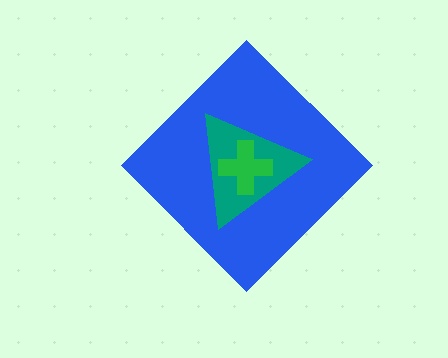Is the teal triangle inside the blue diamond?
Yes.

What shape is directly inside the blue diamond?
The teal triangle.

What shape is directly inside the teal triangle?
The green cross.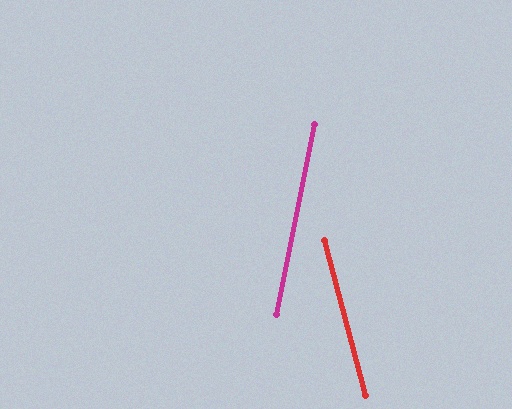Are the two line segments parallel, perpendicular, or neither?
Neither parallel nor perpendicular — they differ by about 26°.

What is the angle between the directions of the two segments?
Approximately 26 degrees.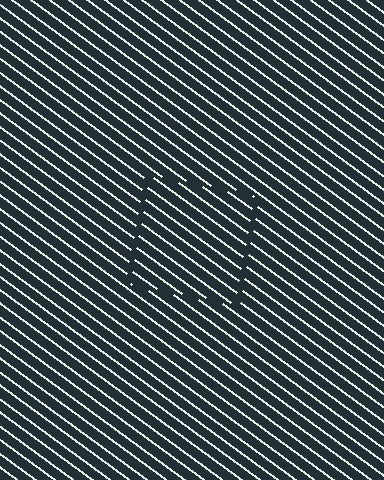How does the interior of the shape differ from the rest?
The interior of the shape contains the same grating, shifted by half a period — the contour is defined by the phase discontinuity where line-ends from the inner and outer gratings abut.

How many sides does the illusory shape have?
4 sides — the line-ends trace a square.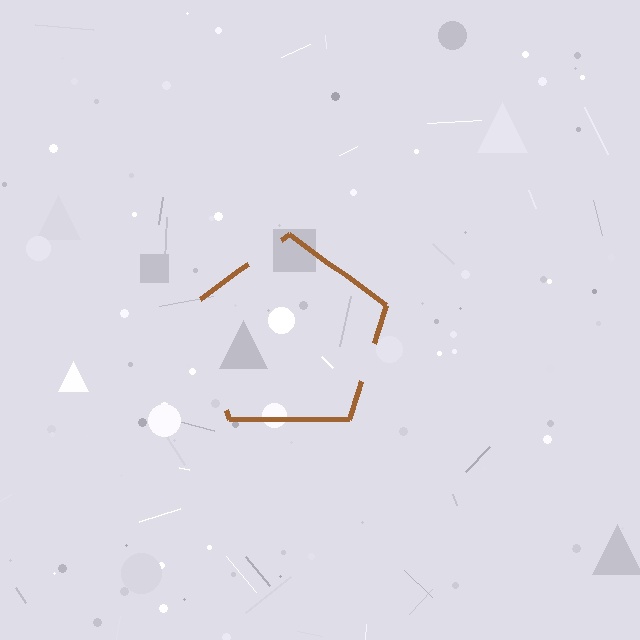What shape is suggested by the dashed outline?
The dashed outline suggests a pentagon.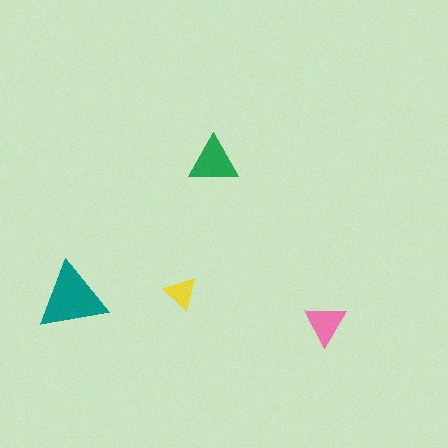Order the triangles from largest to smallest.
the teal one, the green one, the pink one, the yellow one.